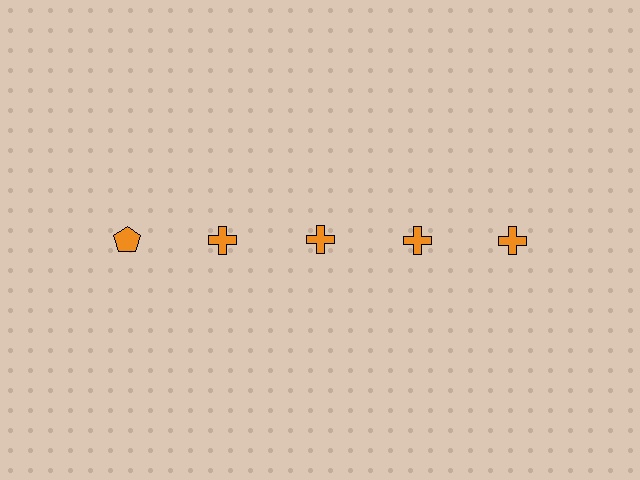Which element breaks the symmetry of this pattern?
The orange pentagon in the top row, leftmost column breaks the symmetry. All other shapes are orange crosses.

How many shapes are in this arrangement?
There are 5 shapes arranged in a grid pattern.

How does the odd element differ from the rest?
It has a different shape: pentagon instead of cross.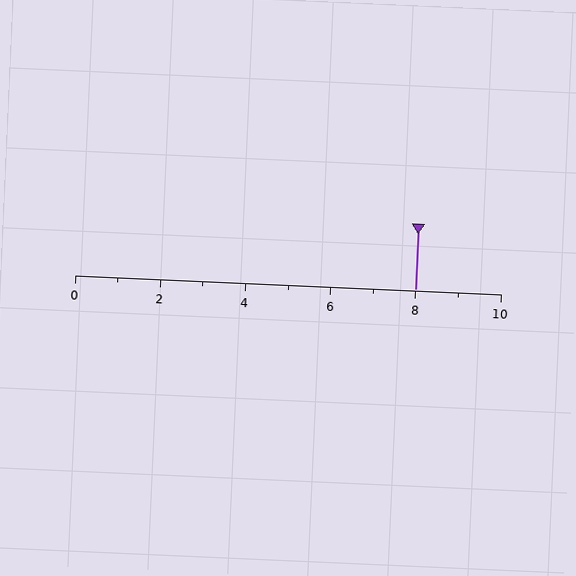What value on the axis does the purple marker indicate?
The marker indicates approximately 8.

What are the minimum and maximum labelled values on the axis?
The axis runs from 0 to 10.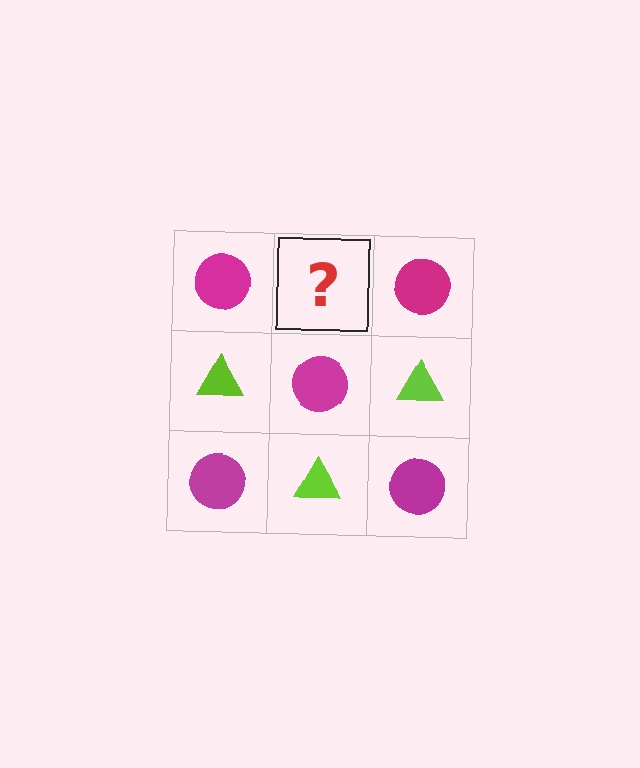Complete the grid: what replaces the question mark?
The question mark should be replaced with a lime triangle.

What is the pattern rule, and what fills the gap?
The rule is that it alternates magenta circle and lime triangle in a checkerboard pattern. The gap should be filled with a lime triangle.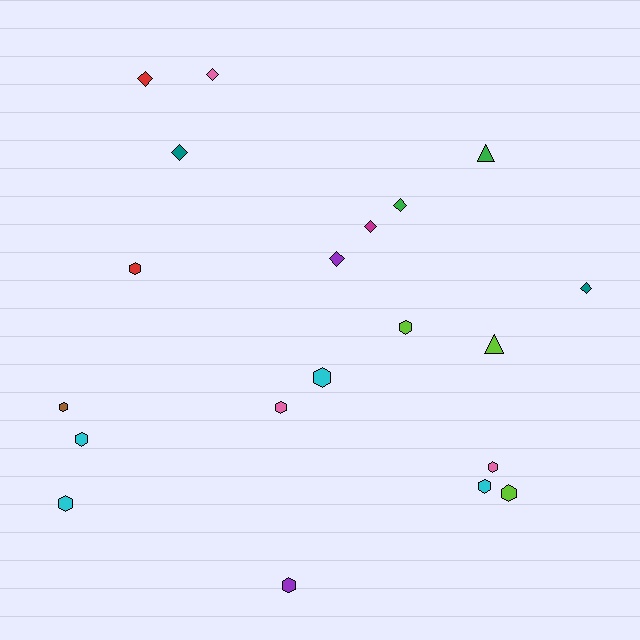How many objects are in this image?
There are 20 objects.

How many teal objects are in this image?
There are 2 teal objects.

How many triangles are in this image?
There are 2 triangles.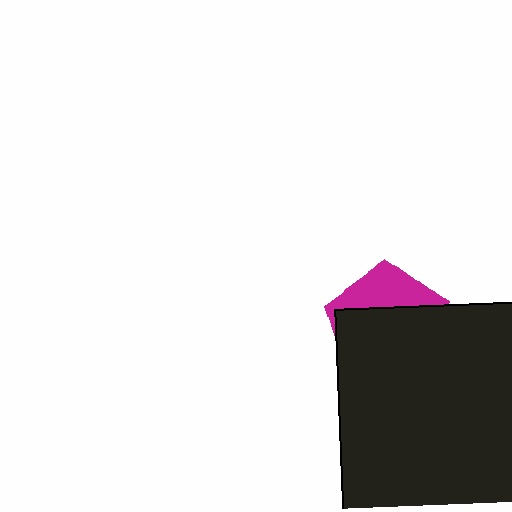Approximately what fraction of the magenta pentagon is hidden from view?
Roughly 69% of the magenta pentagon is hidden behind the black square.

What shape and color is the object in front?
The object in front is a black square.